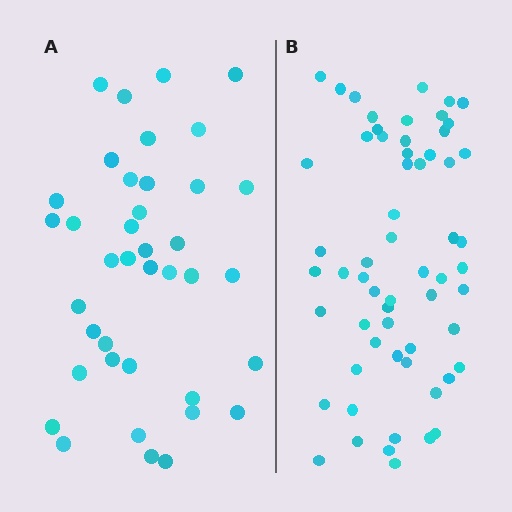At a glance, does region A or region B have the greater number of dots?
Region B (the right region) has more dots.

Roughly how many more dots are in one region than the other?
Region B has approximately 20 more dots than region A.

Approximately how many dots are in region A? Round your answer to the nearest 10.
About 40 dots. (The exact count is 39, which rounds to 40.)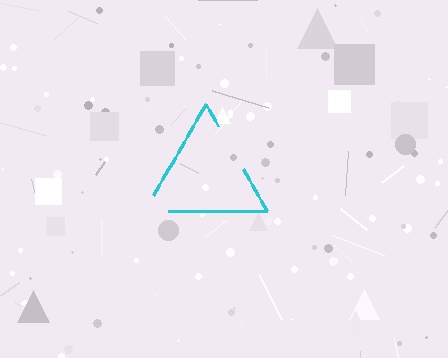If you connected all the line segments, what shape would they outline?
They would outline a triangle.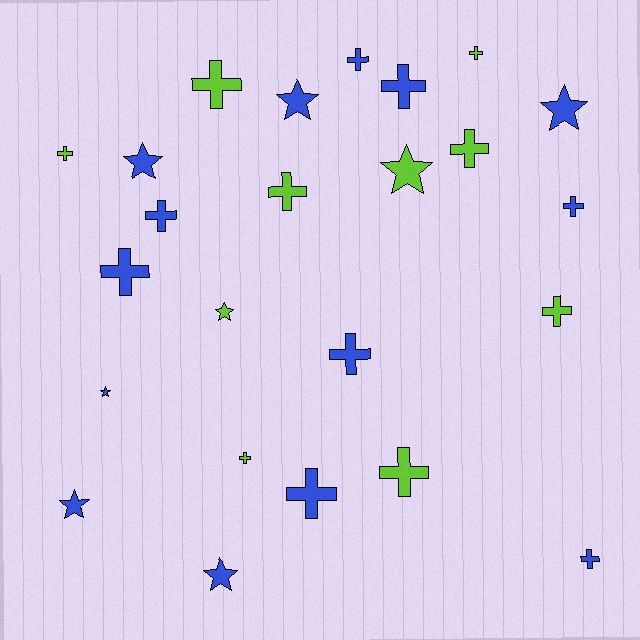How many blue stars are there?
There are 6 blue stars.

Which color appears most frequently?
Blue, with 14 objects.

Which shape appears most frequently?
Cross, with 16 objects.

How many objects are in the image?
There are 24 objects.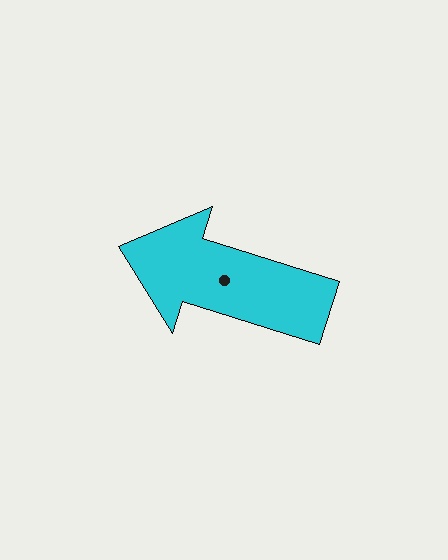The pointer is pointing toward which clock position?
Roughly 10 o'clock.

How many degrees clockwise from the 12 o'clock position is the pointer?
Approximately 288 degrees.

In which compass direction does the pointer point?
West.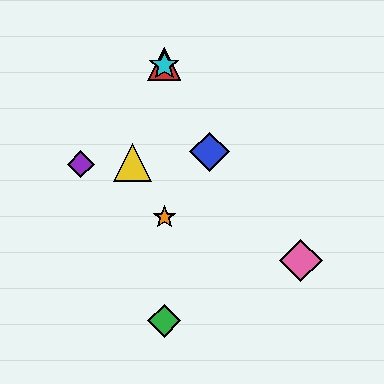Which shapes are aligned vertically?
The red triangle, the green diamond, the orange star, the cyan star are aligned vertically.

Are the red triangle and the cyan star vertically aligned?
Yes, both are at x≈164.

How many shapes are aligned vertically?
4 shapes (the red triangle, the green diamond, the orange star, the cyan star) are aligned vertically.